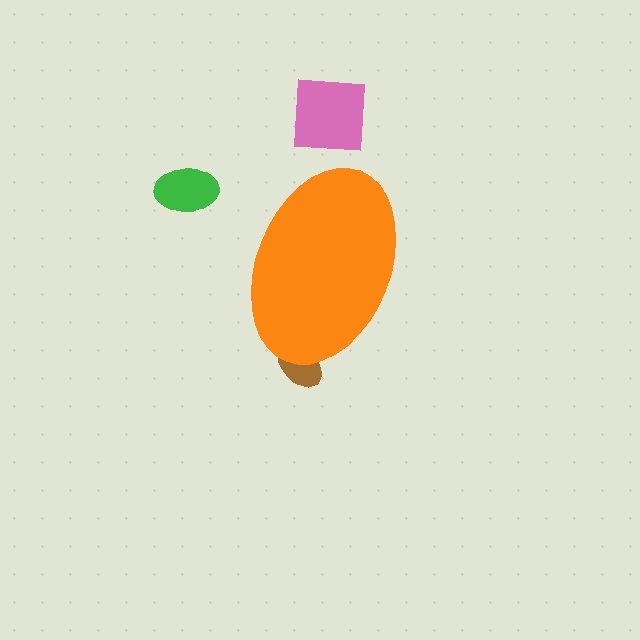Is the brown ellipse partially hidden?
Yes, the brown ellipse is partially hidden behind the orange ellipse.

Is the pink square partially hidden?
No, the pink square is fully visible.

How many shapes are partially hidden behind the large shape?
1 shape is partially hidden.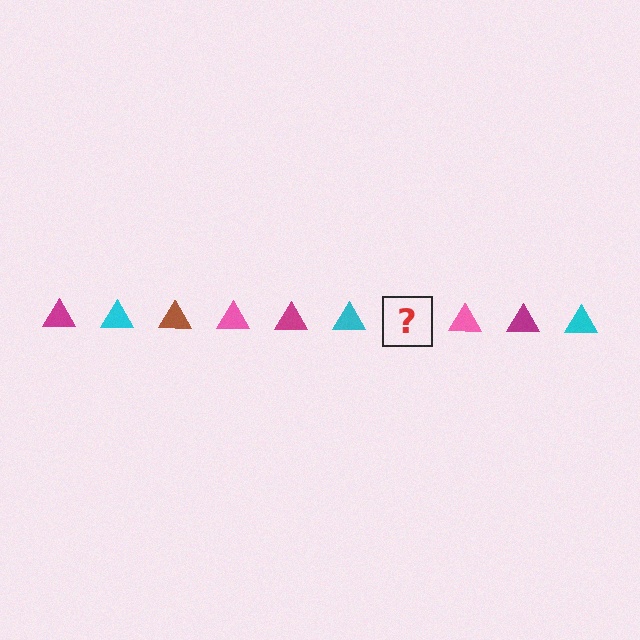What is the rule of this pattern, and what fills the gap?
The rule is that the pattern cycles through magenta, cyan, brown, pink triangles. The gap should be filled with a brown triangle.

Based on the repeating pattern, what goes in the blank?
The blank should be a brown triangle.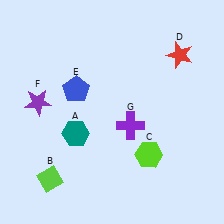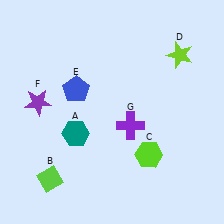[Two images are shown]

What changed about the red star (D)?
In Image 1, D is red. In Image 2, it changed to lime.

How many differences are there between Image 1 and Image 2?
There is 1 difference between the two images.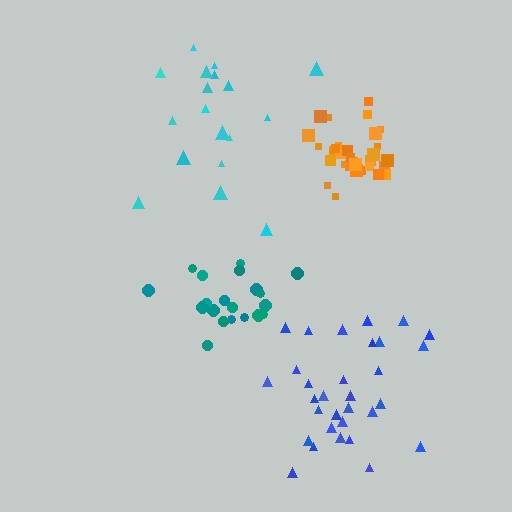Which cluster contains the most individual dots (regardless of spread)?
Orange (32).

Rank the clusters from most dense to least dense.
orange, teal, blue, cyan.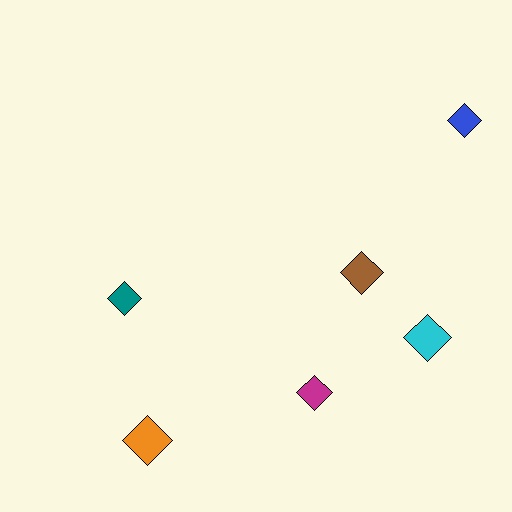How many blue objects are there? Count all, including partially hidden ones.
There is 1 blue object.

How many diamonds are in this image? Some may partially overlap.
There are 6 diamonds.